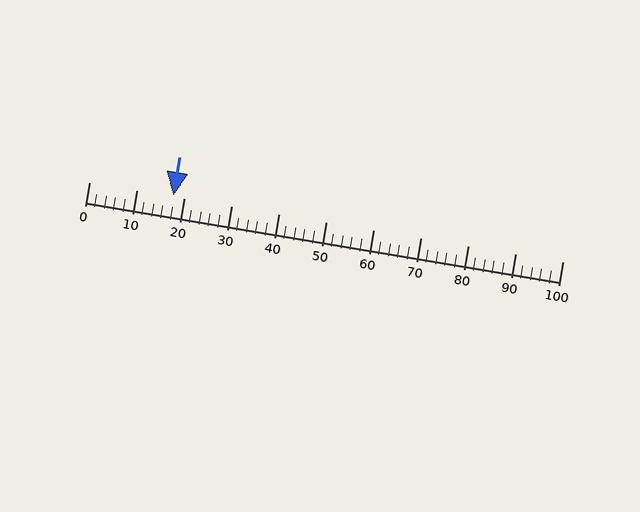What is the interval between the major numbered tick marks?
The major tick marks are spaced 10 units apart.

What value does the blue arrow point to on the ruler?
The blue arrow points to approximately 18.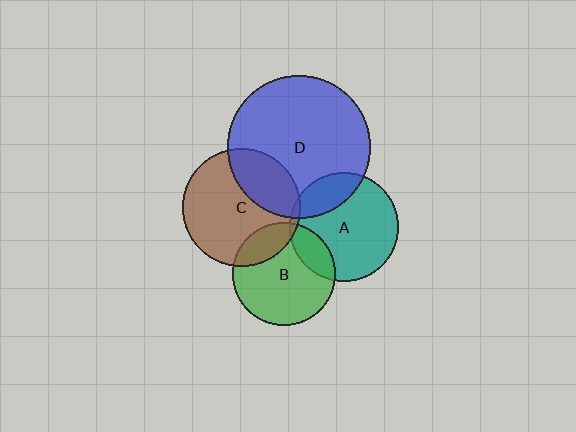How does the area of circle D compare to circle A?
Approximately 1.7 times.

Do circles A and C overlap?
Yes.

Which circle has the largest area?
Circle D (blue).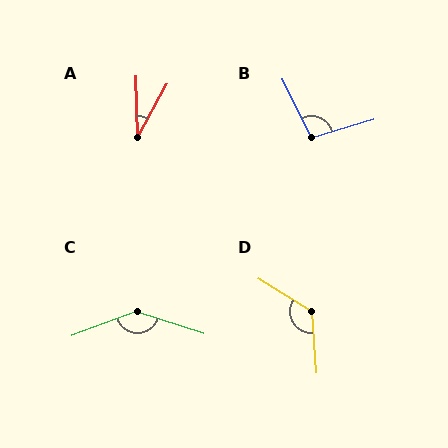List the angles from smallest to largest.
A (30°), B (99°), D (126°), C (141°).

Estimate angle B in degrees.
Approximately 99 degrees.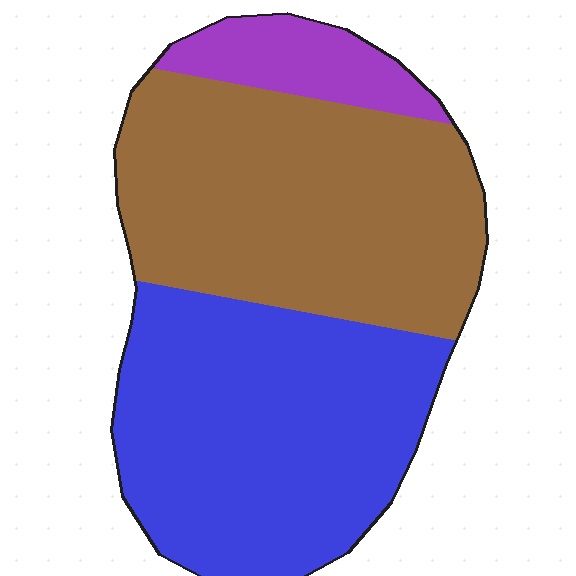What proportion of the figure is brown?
Brown covers around 45% of the figure.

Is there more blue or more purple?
Blue.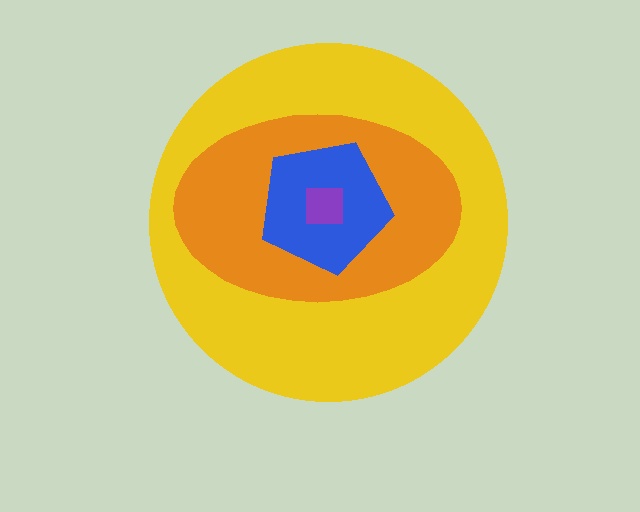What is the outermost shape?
The yellow circle.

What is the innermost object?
The purple square.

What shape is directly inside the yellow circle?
The orange ellipse.